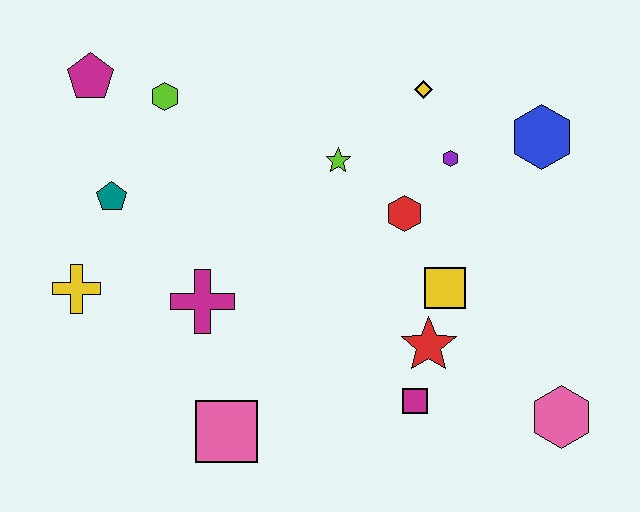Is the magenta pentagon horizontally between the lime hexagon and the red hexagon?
No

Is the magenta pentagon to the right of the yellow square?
No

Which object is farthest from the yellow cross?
The pink hexagon is farthest from the yellow cross.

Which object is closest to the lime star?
The red hexagon is closest to the lime star.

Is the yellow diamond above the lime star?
Yes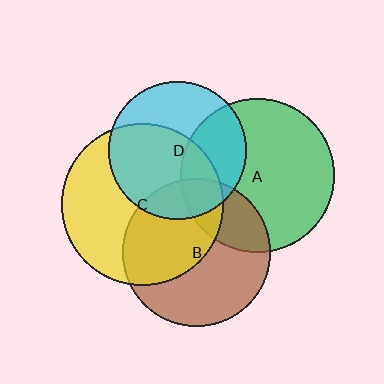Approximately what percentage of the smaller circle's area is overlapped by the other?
Approximately 25%.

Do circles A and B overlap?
Yes.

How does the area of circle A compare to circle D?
Approximately 1.2 times.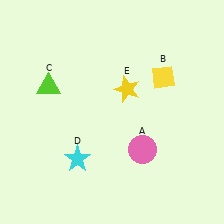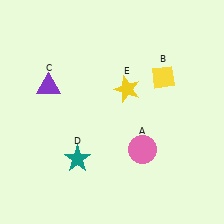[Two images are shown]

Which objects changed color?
C changed from lime to purple. D changed from cyan to teal.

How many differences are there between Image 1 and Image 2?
There are 2 differences between the two images.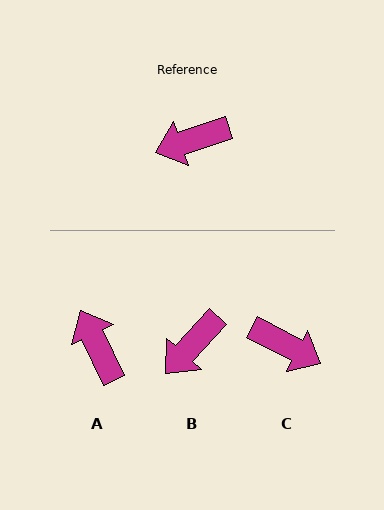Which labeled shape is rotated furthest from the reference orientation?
C, about 134 degrees away.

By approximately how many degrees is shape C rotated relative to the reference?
Approximately 134 degrees counter-clockwise.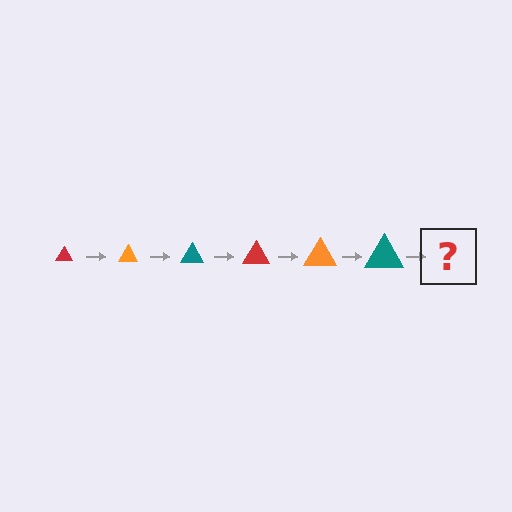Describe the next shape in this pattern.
It should be a red triangle, larger than the previous one.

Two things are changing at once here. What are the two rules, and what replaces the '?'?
The two rules are that the triangle grows larger each step and the color cycles through red, orange, and teal. The '?' should be a red triangle, larger than the previous one.